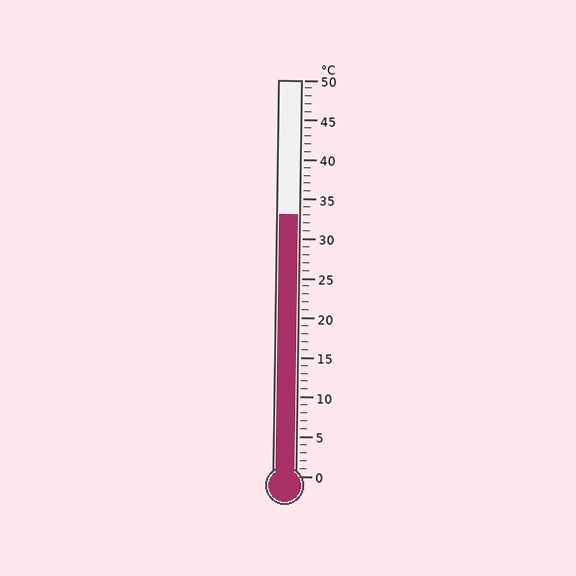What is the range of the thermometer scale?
The thermometer scale ranges from 0°C to 50°C.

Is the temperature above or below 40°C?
The temperature is below 40°C.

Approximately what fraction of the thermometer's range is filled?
The thermometer is filled to approximately 65% of its range.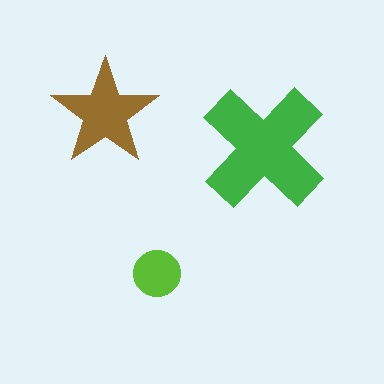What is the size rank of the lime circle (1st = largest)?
3rd.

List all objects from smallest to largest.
The lime circle, the brown star, the green cross.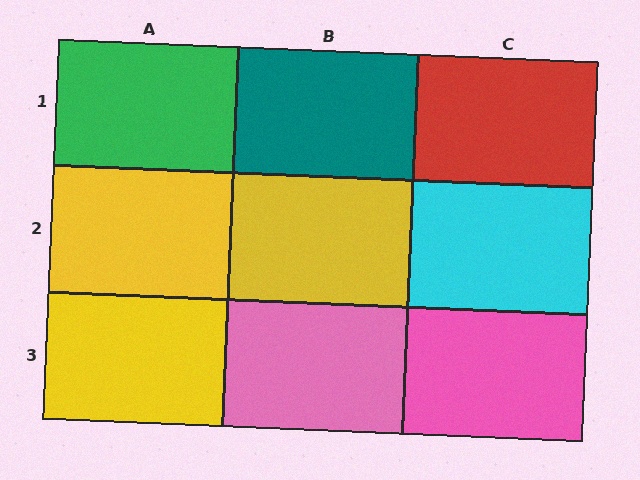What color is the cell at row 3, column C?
Pink.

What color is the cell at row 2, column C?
Cyan.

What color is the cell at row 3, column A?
Yellow.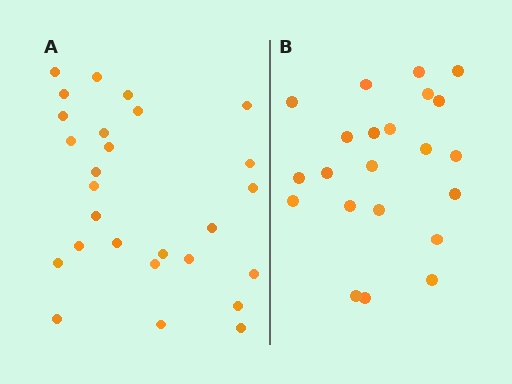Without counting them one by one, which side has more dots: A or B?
Region A (the left region) has more dots.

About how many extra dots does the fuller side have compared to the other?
Region A has about 5 more dots than region B.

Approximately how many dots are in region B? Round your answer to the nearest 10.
About 20 dots. (The exact count is 22, which rounds to 20.)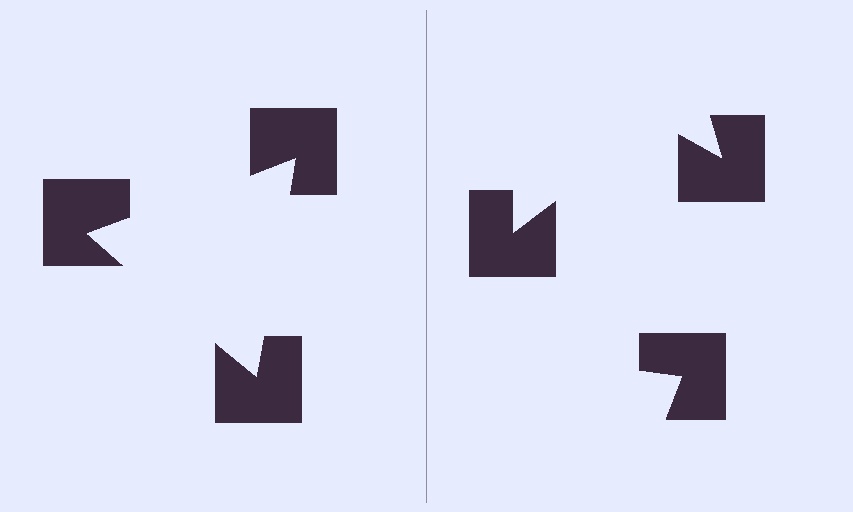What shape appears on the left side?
An illusory triangle.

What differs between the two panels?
The notched squares are positioned identically on both sides; only the wedge orientations differ. On the left they align to a triangle; on the right they are misaligned.